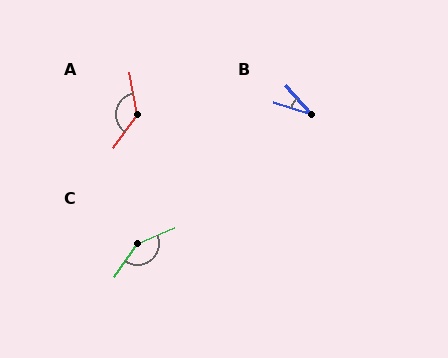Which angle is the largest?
C, at approximately 147 degrees.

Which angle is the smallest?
B, at approximately 30 degrees.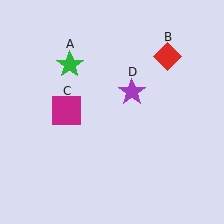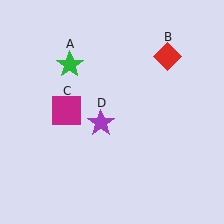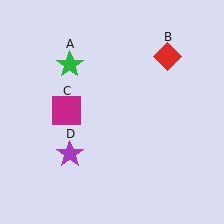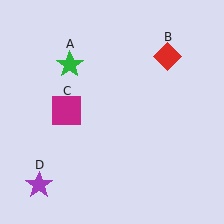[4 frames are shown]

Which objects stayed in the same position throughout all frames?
Green star (object A) and red diamond (object B) and magenta square (object C) remained stationary.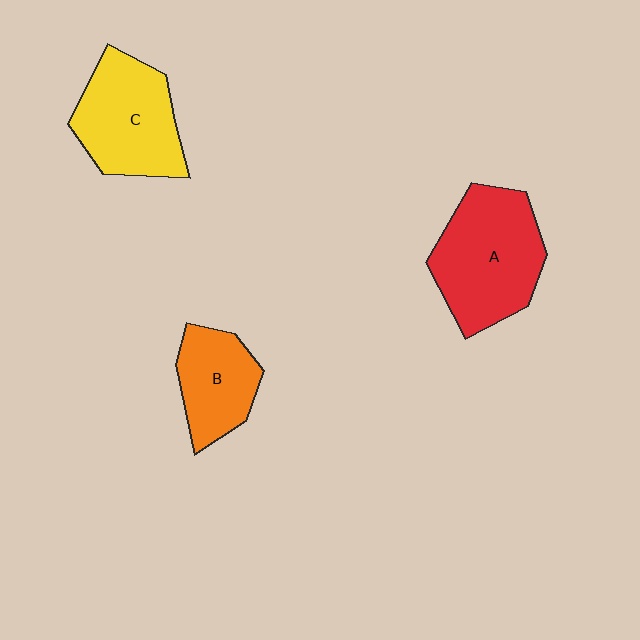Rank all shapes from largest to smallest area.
From largest to smallest: A (red), C (yellow), B (orange).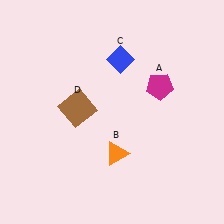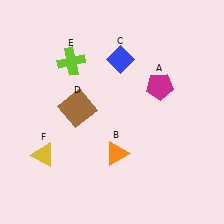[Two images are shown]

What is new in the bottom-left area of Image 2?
A yellow triangle (F) was added in the bottom-left area of Image 2.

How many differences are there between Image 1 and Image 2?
There are 2 differences between the two images.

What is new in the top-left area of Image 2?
A lime cross (E) was added in the top-left area of Image 2.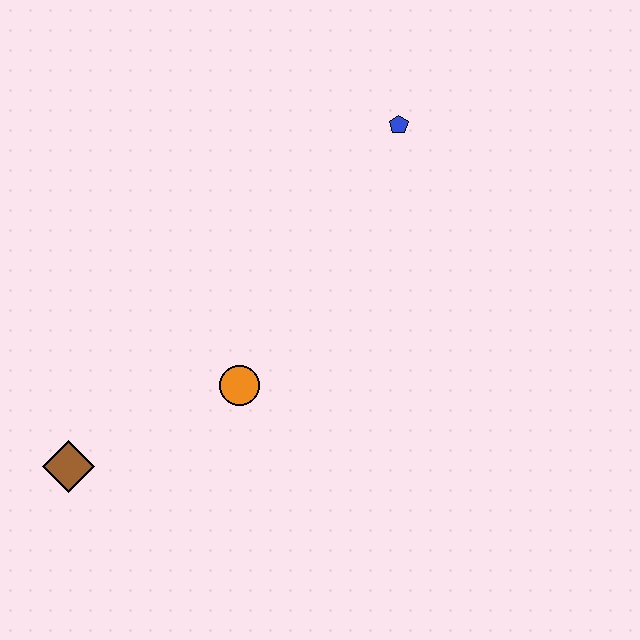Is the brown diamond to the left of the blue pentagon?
Yes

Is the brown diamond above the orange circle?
No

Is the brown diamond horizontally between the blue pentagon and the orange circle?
No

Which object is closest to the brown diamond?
The orange circle is closest to the brown diamond.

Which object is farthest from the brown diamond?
The blue pentagon is farthest from the brown diamond.